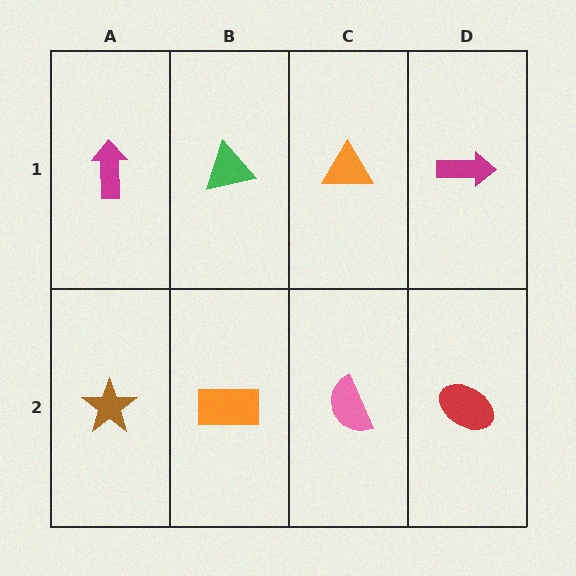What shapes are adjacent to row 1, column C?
A pink semicircle (row 2, column C), a green triangle (row 1, column B), a magenta arrow (row 1, column D).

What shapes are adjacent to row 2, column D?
A magenta arrow (row 1, column D), a pink semicircle (row 2, column C).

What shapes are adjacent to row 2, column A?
A magenta arrow (row 1, column A), an orange rectangle (row 2, column B).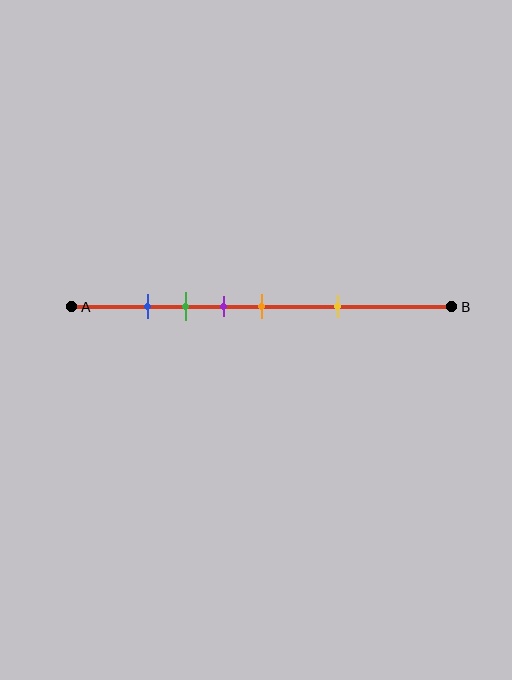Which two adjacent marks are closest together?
The blue and green marks are the closest adjacent pair.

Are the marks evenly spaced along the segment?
No, the marks are not evenly spaced.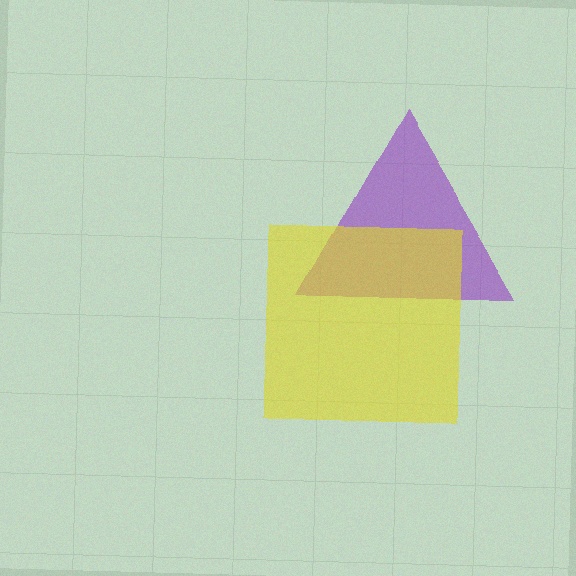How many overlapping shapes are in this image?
There are 2 overlapping shapes in the image.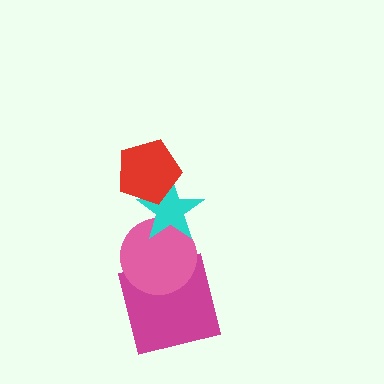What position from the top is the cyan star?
The cyan star is 2nd from the top.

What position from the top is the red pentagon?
The red pentagon is 1st from the top.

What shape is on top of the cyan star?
The red pentagon is on top of the cyan star.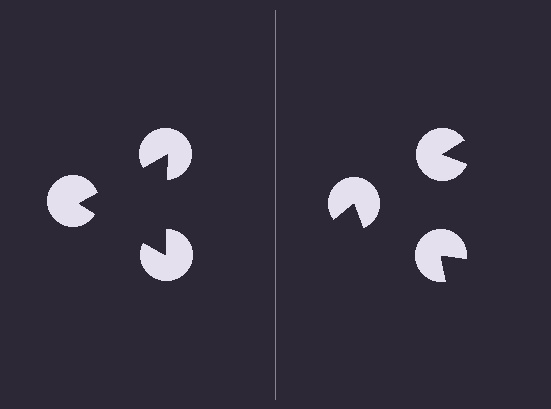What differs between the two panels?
The pac-man discs are positioned identically on both sides; only the wedge orientations differ. On the left they align to a triangle; on the right they are misaligned.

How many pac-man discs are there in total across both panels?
6 — 3 on each side.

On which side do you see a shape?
An illusory triangle appears on the left side. On the right side the wedge cuts are rotated, so no coherent shape forms.